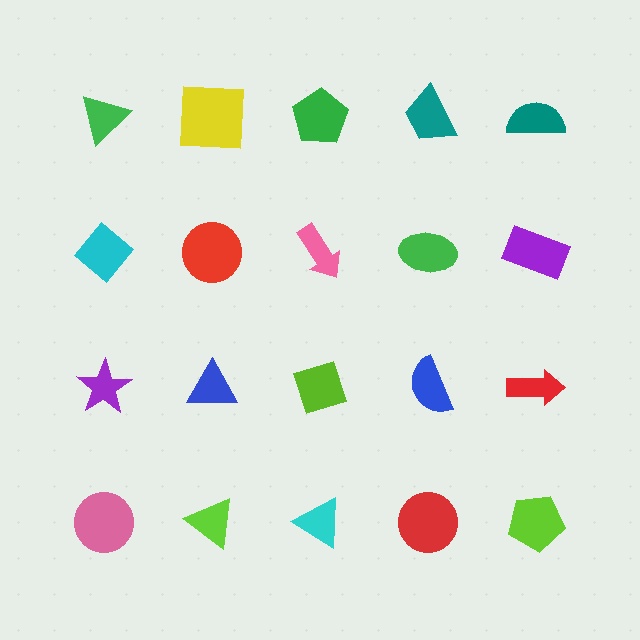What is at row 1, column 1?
A green triangle.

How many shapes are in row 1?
5 shapes.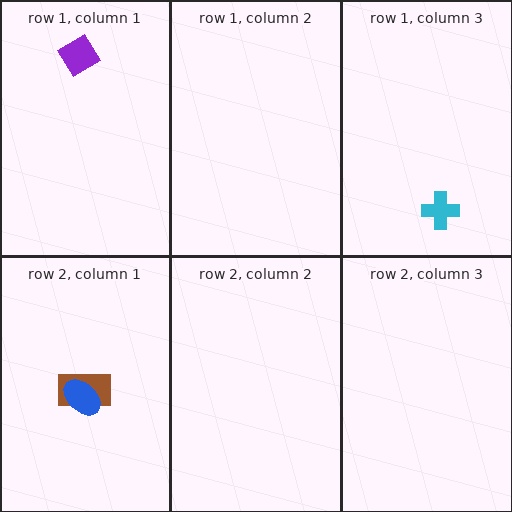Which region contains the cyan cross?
The row 1, column 3 region.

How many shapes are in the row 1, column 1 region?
1.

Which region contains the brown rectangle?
The row 2, column 1 region.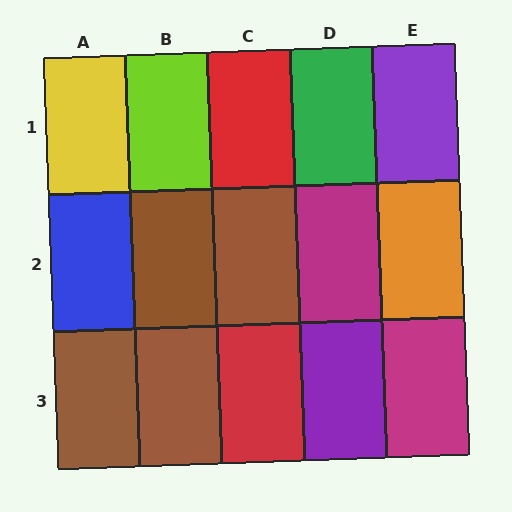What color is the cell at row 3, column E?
Magenta.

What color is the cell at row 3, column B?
Brown.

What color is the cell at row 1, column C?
Red.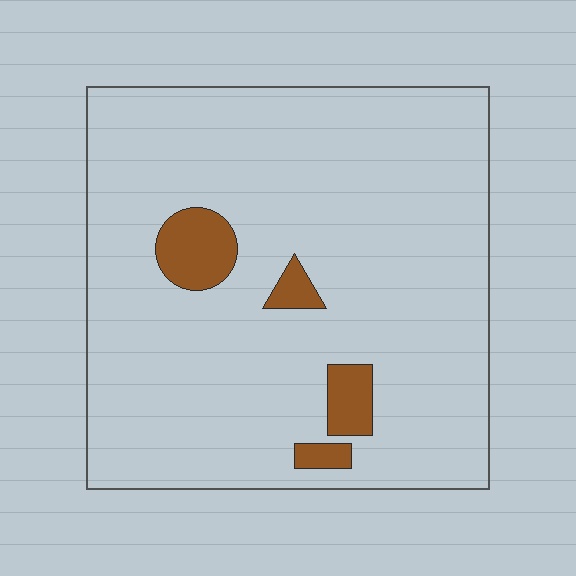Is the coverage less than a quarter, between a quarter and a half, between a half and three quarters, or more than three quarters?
Less than a quarter.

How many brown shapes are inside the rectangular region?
4.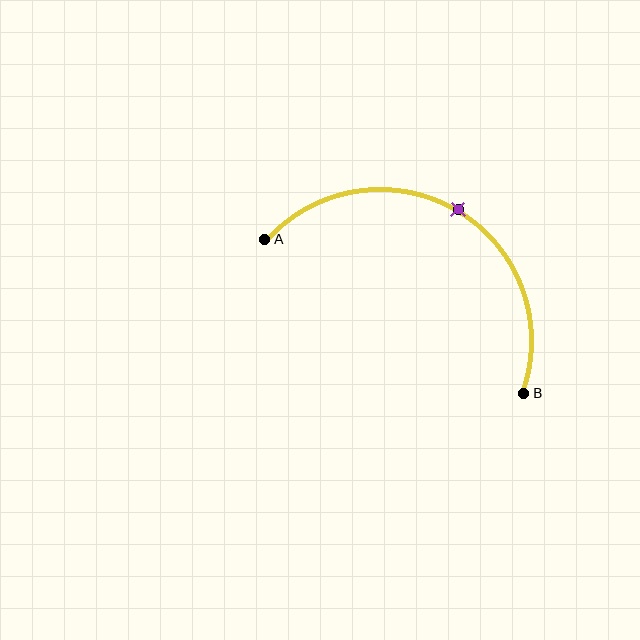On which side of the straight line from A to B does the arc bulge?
The arc bulges above the straight line connecting A and B.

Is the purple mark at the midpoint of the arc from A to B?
Yes. The purple mark lies on the arc at equal arc-length from both A and B — it is the arc midpoint.